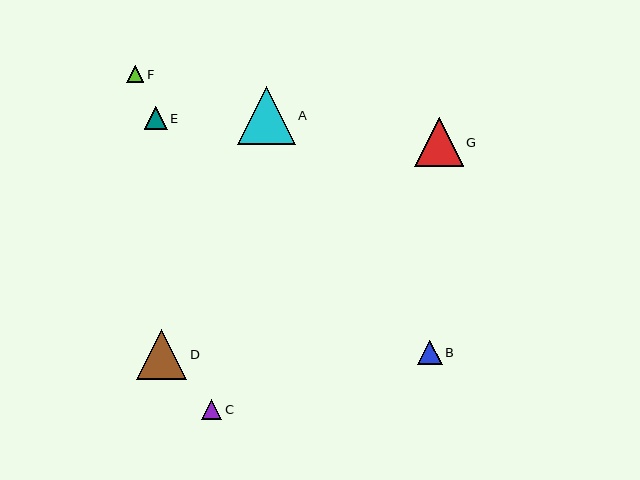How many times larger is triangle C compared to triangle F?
Triangle C is approximately 1.2 times the size of triangle F.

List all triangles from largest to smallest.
From largest to smallest: A, D, G, B, E, C, F.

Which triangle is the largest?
Triangle A is the largest with a size of approximately 58 pixels.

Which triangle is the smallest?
Triangle F is the smallest with a size of approximately 17 pixels.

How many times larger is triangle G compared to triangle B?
Triangle G is approximately 2.0 times the size of triangle B.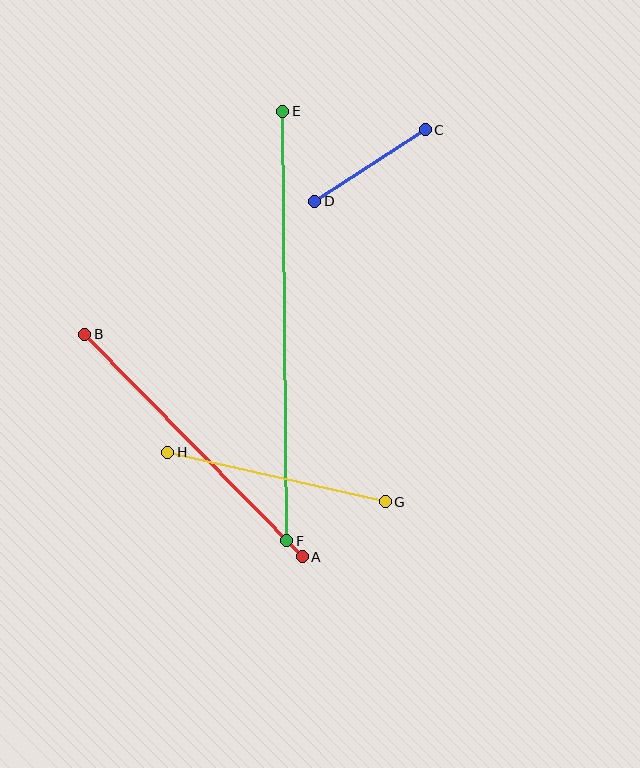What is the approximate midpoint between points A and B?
The midpoint is at approximately (193, 446) pixels.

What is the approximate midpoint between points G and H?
The midpoint is at approximately (276, 477) pixels.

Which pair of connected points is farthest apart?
Points E and F are farthest apart.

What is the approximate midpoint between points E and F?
The midpoint is at approximately (285, 326) pixels.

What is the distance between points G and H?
The distance is approximately 223 pixels.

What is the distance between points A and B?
The distance is approximately 311 pixels.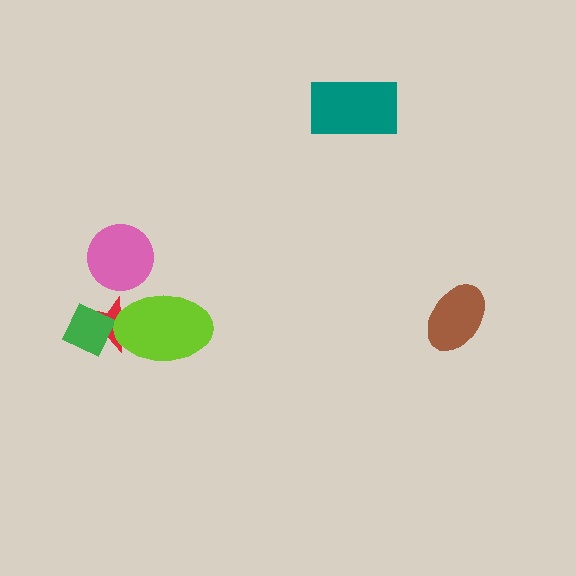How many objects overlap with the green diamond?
1 object overlaps with the green diamond.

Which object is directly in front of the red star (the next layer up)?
The green diamond is directly in front of the red star.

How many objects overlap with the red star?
2 objects overlap with the red star.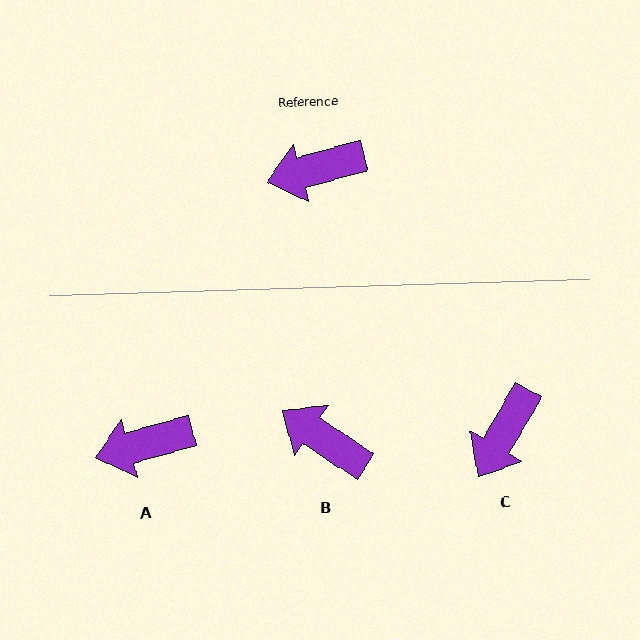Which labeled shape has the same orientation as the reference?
A.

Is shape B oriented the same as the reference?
No, it is off by about 50 degrees.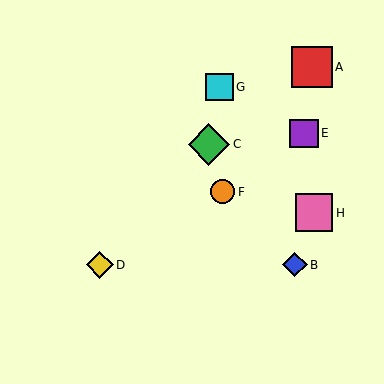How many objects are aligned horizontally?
2 objects (B, D) are aligned horizontally.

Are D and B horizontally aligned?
Yes, both are at y≈265.